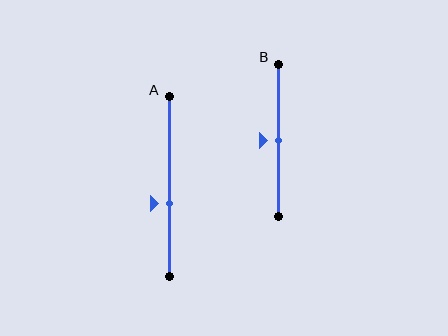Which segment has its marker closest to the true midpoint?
Segment B has its marker closest to the true midpoint.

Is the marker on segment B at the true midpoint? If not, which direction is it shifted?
Yes, the marker on segment B is at the true midpoint.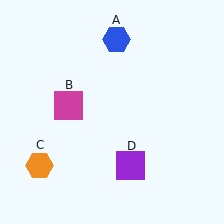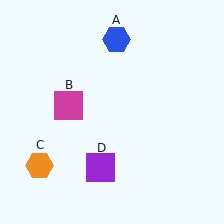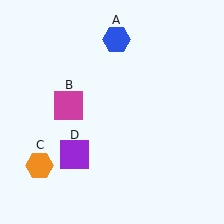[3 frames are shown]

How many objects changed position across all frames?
1 object changed position: purple square (object D).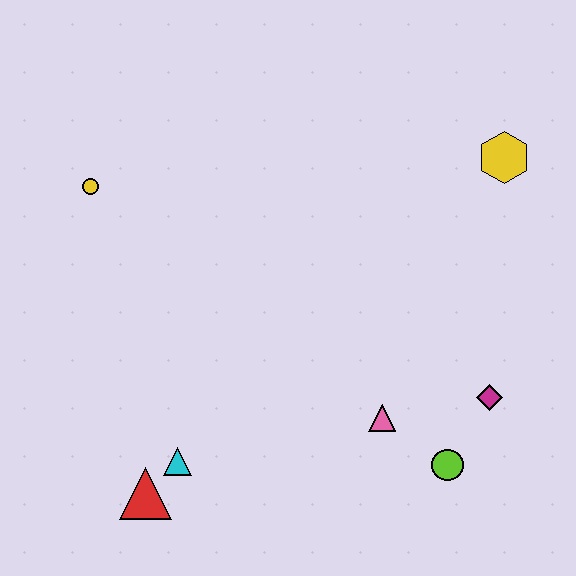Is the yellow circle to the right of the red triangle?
No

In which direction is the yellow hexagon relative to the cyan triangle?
The yellow hexagon is to the right of the cyan triangle.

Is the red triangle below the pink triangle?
Yes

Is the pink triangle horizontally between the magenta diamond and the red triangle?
Yes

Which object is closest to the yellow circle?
The cyan triangle is closest to the yellow circle.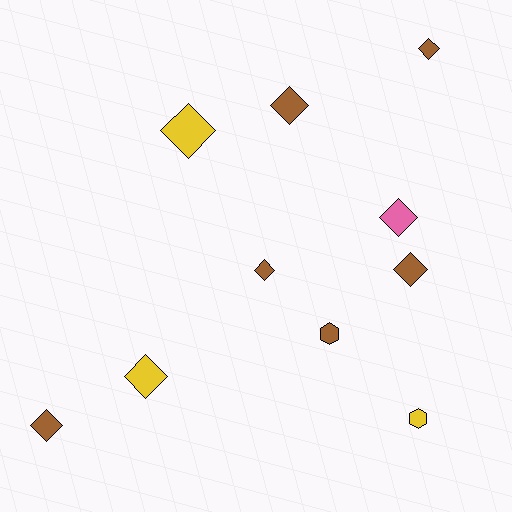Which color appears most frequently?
Brown, with 6 objects.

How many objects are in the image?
There are 10 objects.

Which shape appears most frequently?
Diamond, with 8 objects.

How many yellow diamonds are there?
There are 2 yellow diamonds.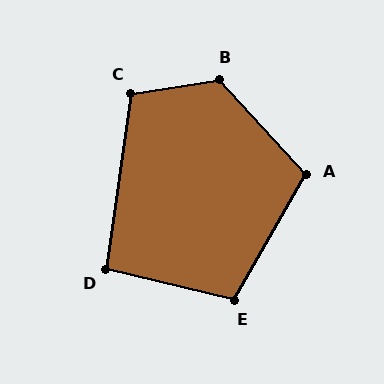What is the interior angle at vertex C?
Approximately 107 degrees (obtuse).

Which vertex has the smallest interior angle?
D, at approximately 95 degrees.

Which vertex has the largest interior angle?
B, at approximately 123 degrees.